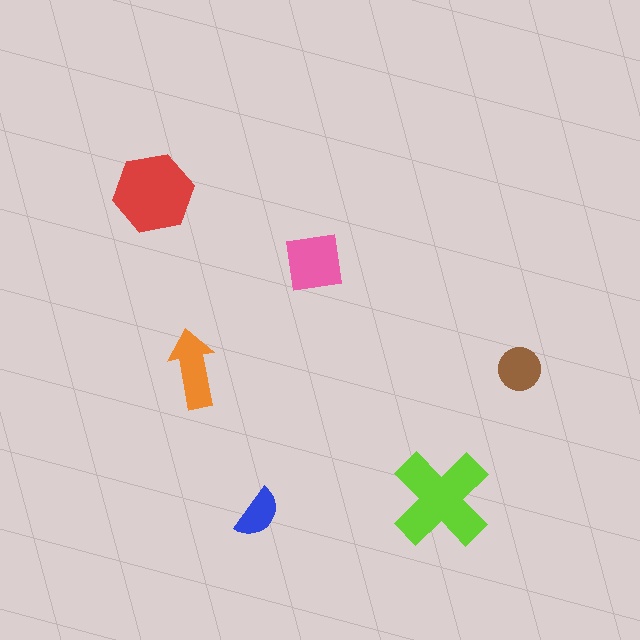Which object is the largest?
The lime cross.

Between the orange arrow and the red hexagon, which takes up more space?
The red hexagon.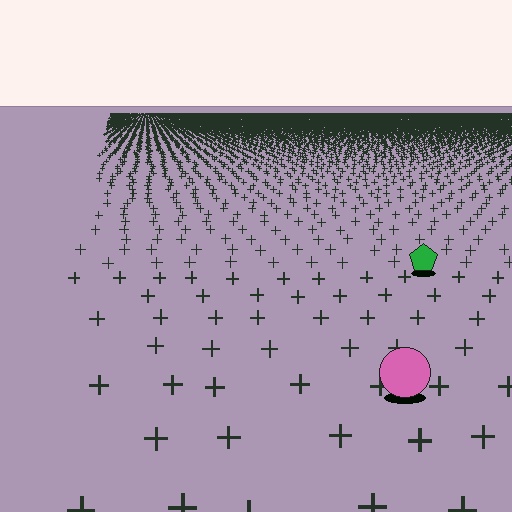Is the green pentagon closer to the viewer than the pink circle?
No. The pink circle is closer — you can tell from the texture gradient: the ground texture is coarser near it.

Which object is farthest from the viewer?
The green pentagon is farthest from the viewer. It appears smaller and the ground texture around it is denser.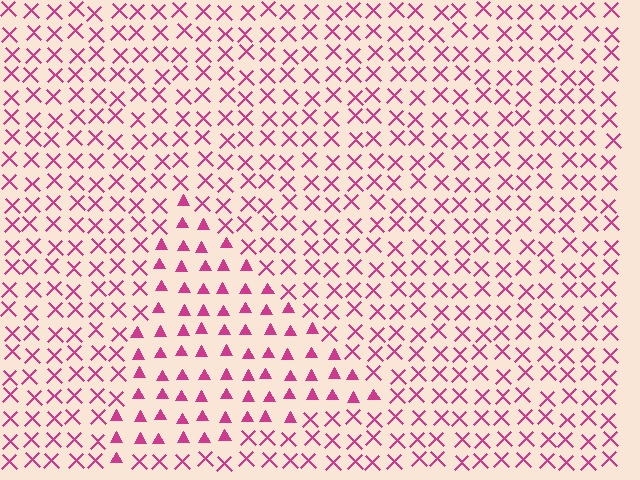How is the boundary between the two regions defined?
The boundary is defined by a change in element shape: triangles inside vs. X marks outside. All elements share the same color and spacing.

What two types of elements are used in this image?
The image uses triangles inside the triangle region and X marks outside it.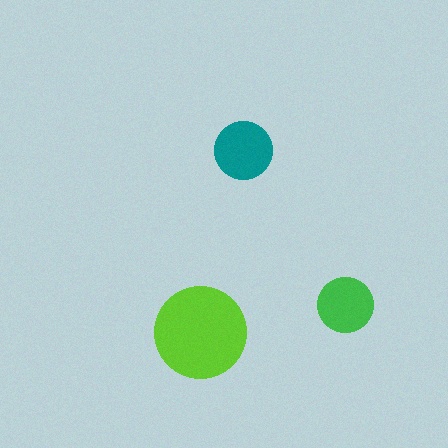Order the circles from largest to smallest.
the lime one, the teal one, the green one.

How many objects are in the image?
There are 3 objects in the image.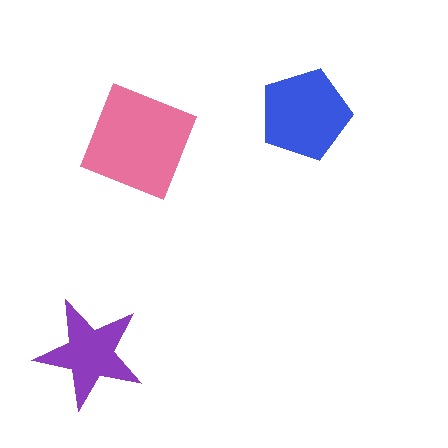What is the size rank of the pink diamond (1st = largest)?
1st.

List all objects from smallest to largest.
The purple star, the blue pentagon, the pink diamond.